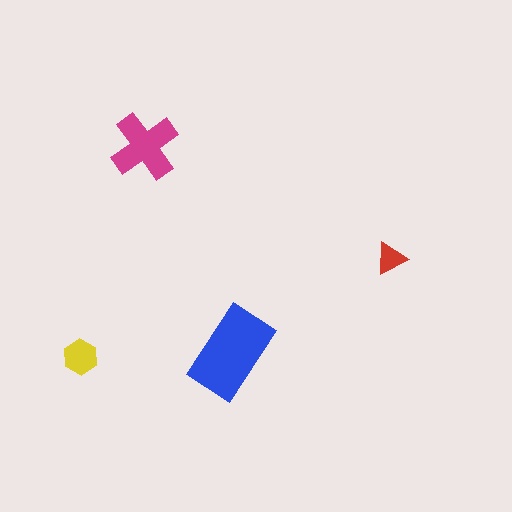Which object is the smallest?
The red triangle.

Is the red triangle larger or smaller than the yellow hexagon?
Smaller.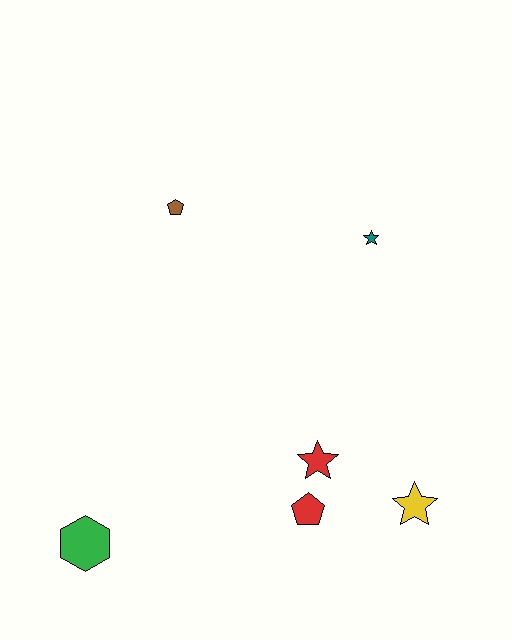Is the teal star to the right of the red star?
Yes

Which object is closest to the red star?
The red pentagon is closest to the red star.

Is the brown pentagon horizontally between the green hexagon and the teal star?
Yes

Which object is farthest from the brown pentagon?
The yellow star is farthest from the brown pentagon.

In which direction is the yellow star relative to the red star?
The yellow star is to the right of the red star.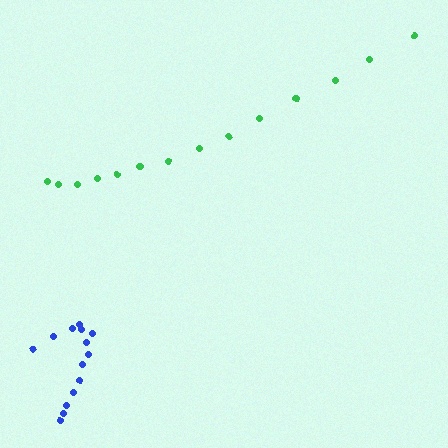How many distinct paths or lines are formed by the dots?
There are 2 distinct paths.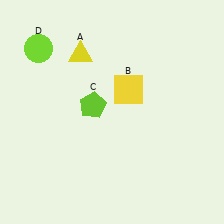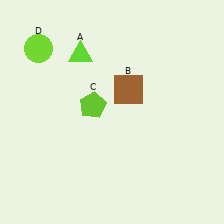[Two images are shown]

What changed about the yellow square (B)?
In Image 1, B is yellow. In Image 2, it changed to brown.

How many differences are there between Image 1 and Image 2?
There are 2 differences between the two images.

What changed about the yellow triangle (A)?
In Image 1, A is yellow. In Image 2, it changed to lime.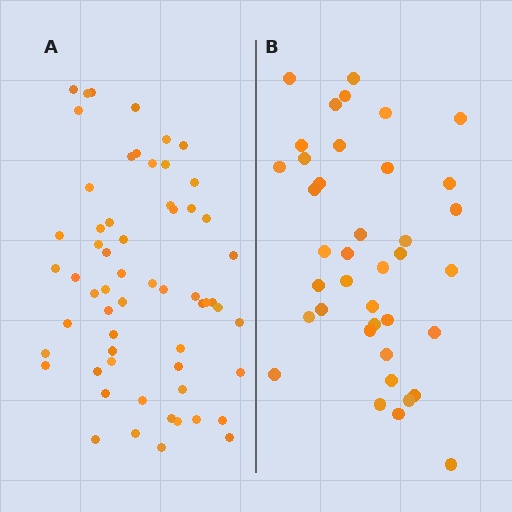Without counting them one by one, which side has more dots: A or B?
Region A (the left region) has more dots.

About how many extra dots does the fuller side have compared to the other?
Region A has approximately 20 more dots than region B.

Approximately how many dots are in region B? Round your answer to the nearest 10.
About 40 dots. (The exact count is 39, which rounds to 40.)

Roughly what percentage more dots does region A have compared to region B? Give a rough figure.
About 55% more.